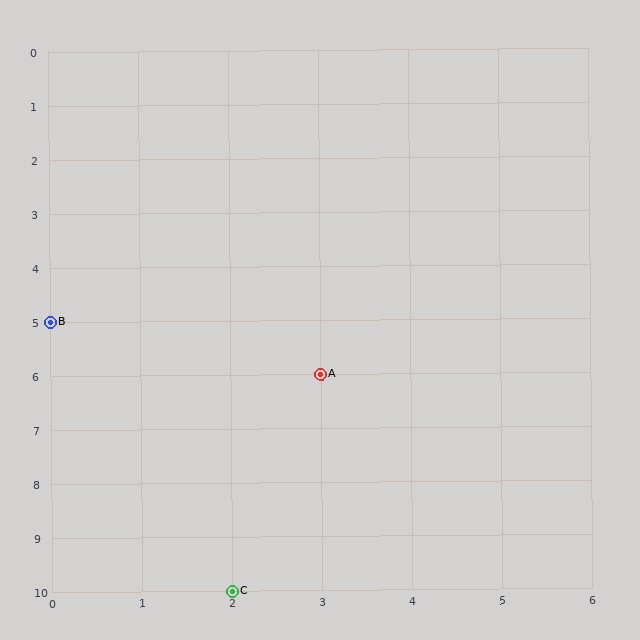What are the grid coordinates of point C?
Point C is at grid coordinates (2, 10).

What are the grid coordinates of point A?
Point A is at grid coordinates (3, 6).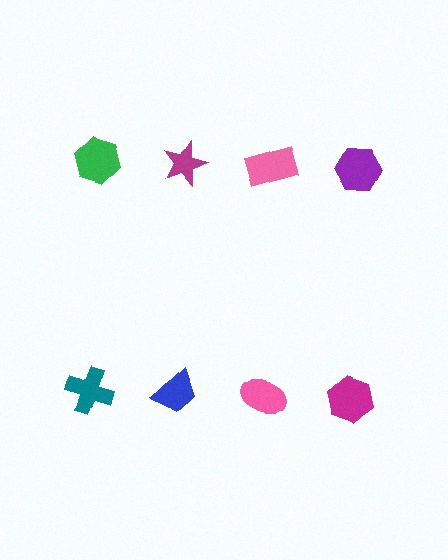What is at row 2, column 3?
A pink ellipse.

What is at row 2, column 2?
A blue trapezoid.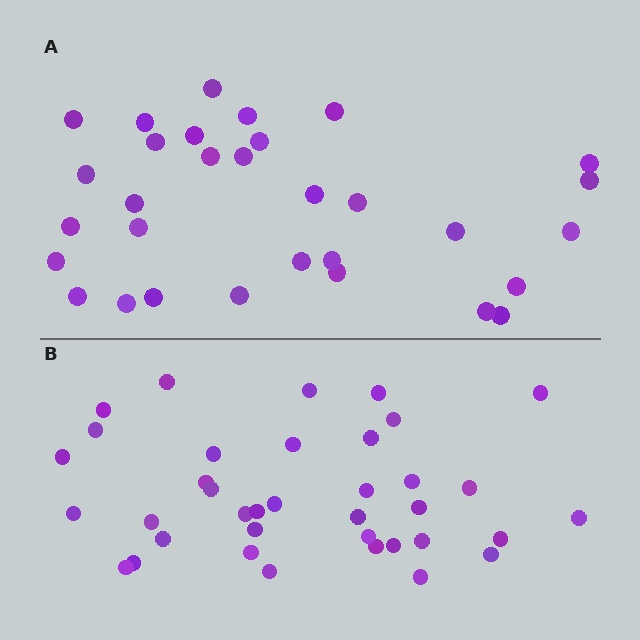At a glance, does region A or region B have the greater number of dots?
Region B (the bottom region) has more dots.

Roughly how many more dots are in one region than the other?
Region B has about 6 more dots than region A.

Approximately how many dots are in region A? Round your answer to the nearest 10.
About 30 dots. (The exact count is 31, which rounds to 30.)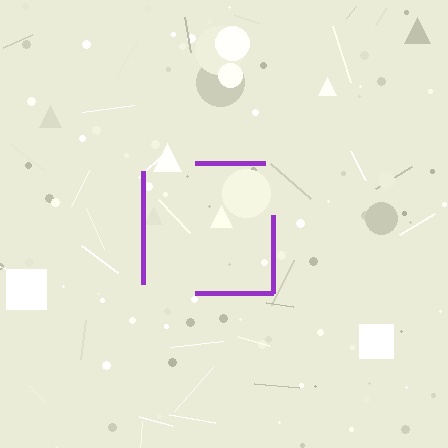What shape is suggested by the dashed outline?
The dashed outline suggests a square.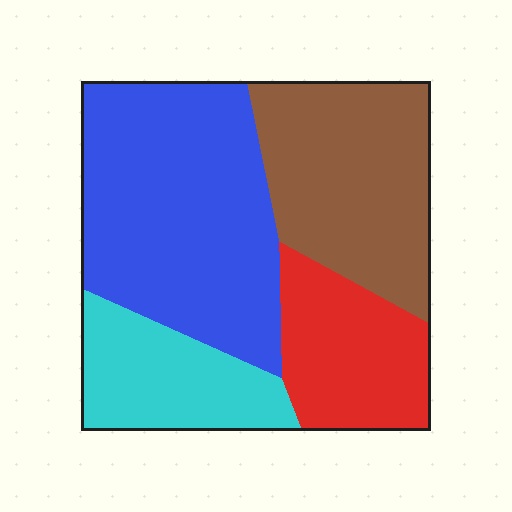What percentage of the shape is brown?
Brown covers around 25% of the shape.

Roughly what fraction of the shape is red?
Red covers around 20% of the shape.